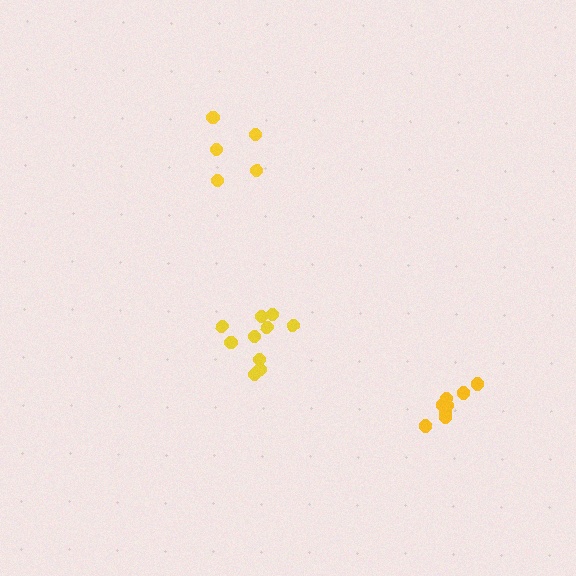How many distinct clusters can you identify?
There are 3 distinct clusters.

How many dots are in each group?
Group 1: 5 dots, Group 2: 10 dots, Group 3: 8 dots (23 total).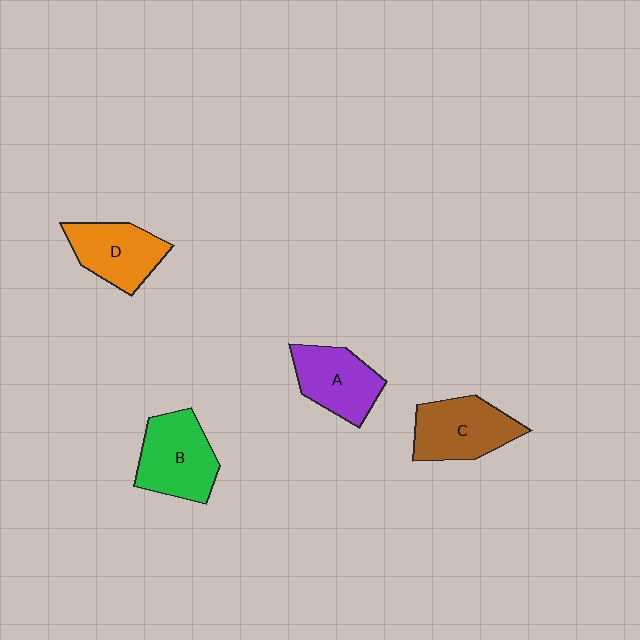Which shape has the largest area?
Shape B (green).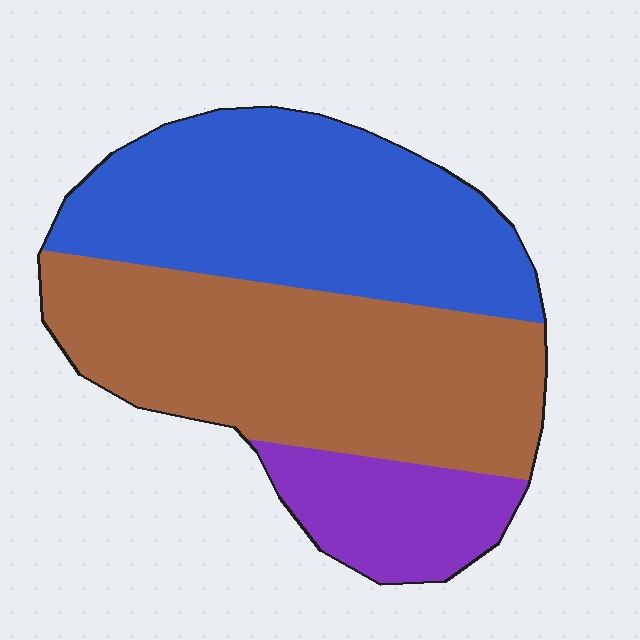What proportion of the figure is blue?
Blue covers roughly 40% of the figure.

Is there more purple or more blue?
Blue.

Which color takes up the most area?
Brown, at roughly 45%.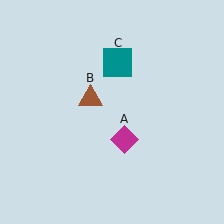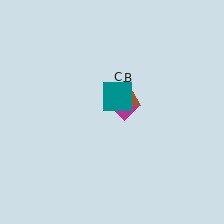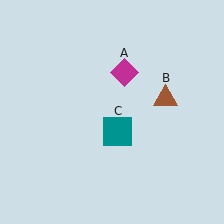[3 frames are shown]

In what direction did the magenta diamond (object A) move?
The magenta diamond (object A) moved up.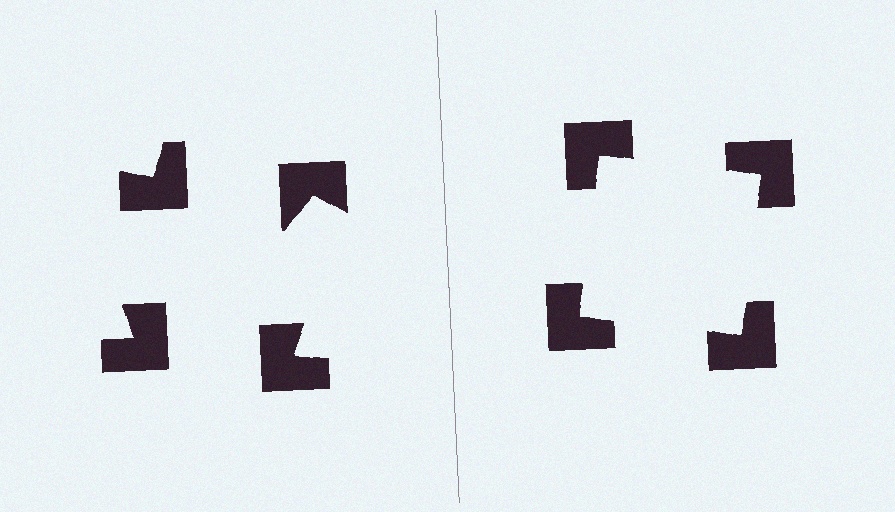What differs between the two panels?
The notched squares are positioned identically on both sides; only the wedge orientations differ. On the right they align to a square; on the left they are misaligned.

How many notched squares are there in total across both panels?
8 — 4 on each side.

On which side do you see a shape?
An illusory square appears on the right side. On the left side the wedge cuts are rotated, so no coherent shape forms.